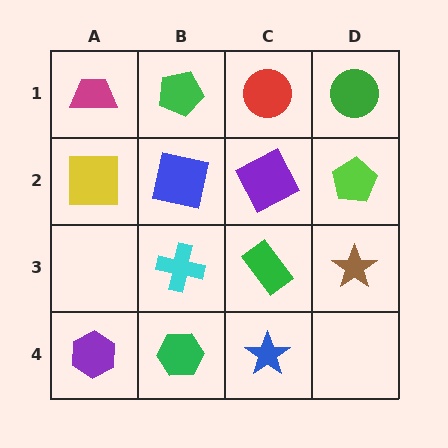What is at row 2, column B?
A blue square.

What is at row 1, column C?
A red circle.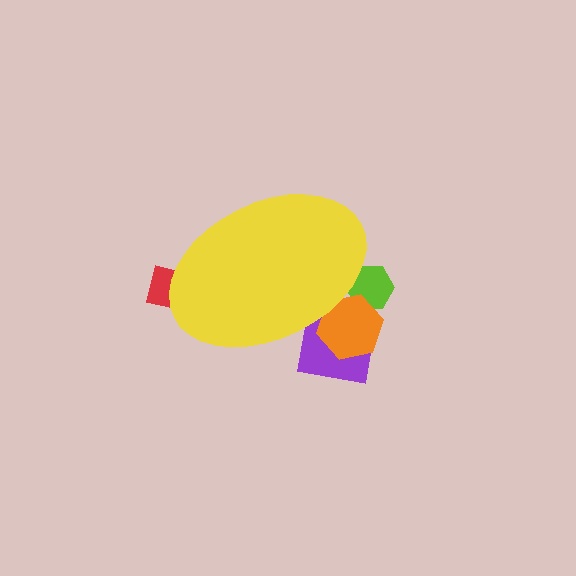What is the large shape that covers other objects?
A yellow ellipse.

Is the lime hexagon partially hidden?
Yes, the lime hexagon is partially hidden behind the yellow ellipse.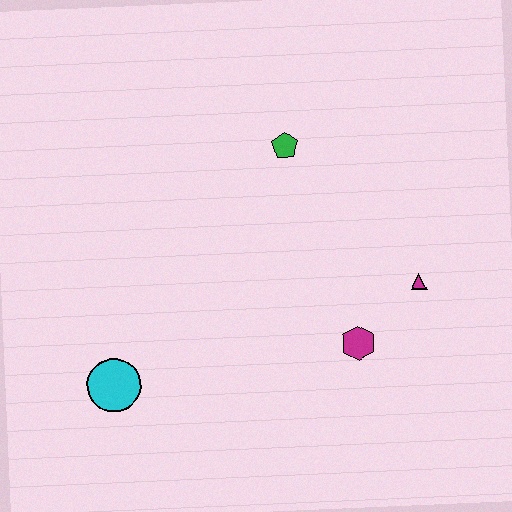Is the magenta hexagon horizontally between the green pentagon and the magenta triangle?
Yes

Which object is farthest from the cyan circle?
The magenta triangle is farthest from the cyan circle.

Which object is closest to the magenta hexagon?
The magenta triangle is closest to the magenta hexagon.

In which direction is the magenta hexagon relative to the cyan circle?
The magenta hexagon is to the right of the cyan circle.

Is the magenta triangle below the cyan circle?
No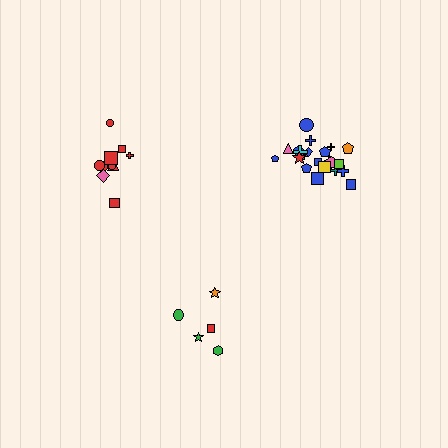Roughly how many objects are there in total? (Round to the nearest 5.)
Roughly 40 objects in total.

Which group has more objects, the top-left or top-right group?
The top-right group.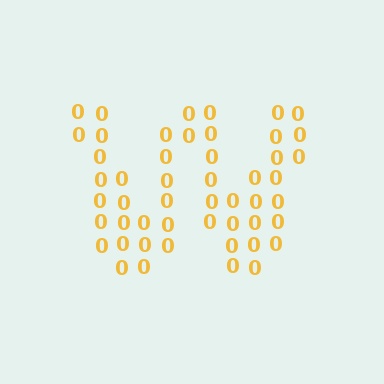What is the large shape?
The large shape is the letter W.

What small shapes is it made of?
It is made of small digit 0's.